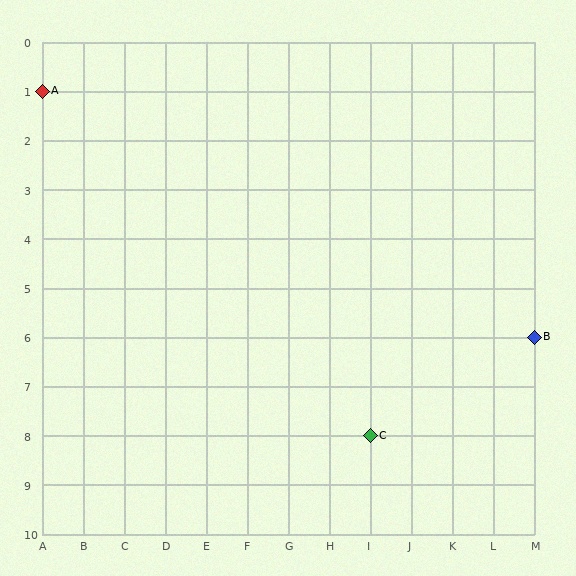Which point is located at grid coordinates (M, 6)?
Point B is at (M, 6).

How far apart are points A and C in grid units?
Points A and C are 8 columns and 7 rows apart (about 10.6 grid units diagonally).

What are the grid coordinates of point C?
Point C is at grid coordinates (I, 8).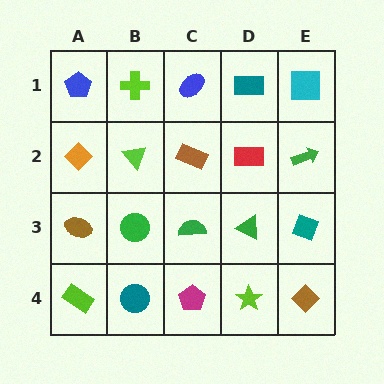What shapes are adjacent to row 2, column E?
A cyan square (row 1, column E), a teal diamond (row 3, column E), a red rectangle (row 2, column D).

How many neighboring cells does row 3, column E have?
3.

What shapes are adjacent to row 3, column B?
A lime triangle (row 2, column B), a teal circle (row 4, column B), a brown ellipse (row 3, column A), a green semicircle (row 3, column C).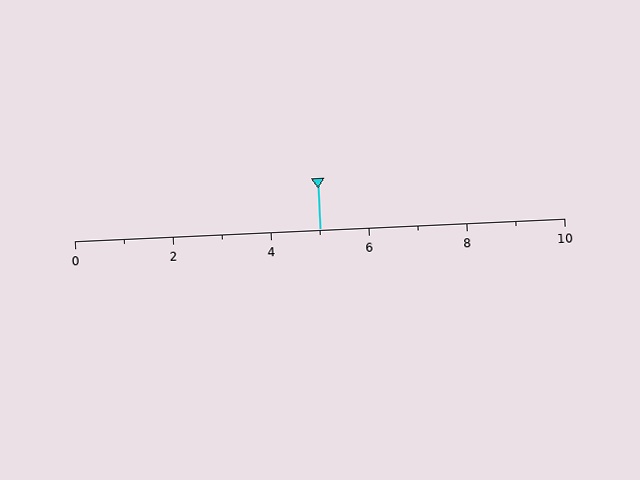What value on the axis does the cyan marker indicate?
The marker indicates approximately 5.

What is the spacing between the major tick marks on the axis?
The major ticks are spaced 2 apart.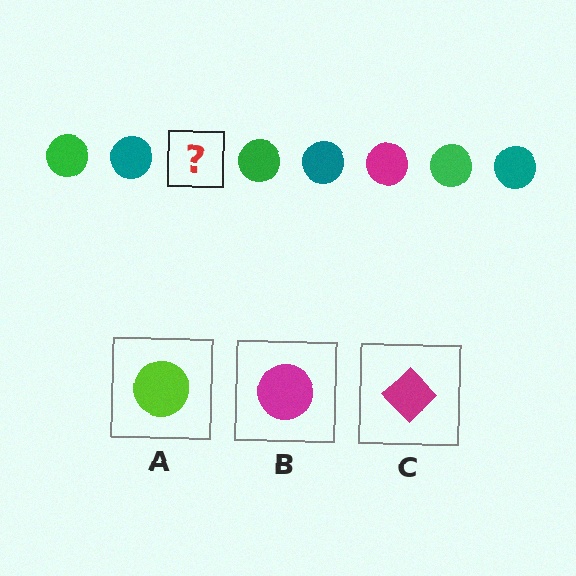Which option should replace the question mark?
Option B.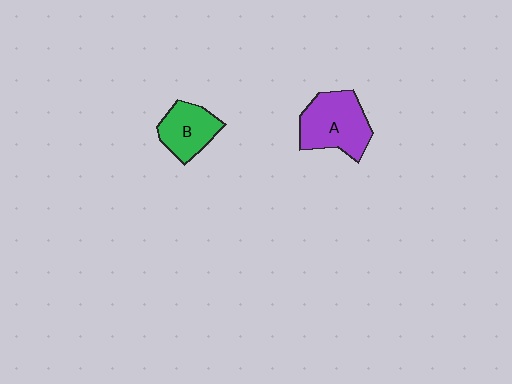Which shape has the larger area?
Shape A (purple).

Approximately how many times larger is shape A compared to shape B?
Approximately 1.4 times.